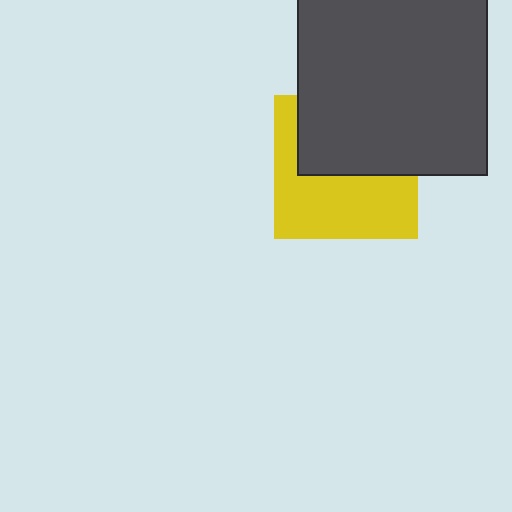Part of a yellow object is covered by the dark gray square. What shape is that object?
It is a square.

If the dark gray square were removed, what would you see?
You would see the complete yellow square.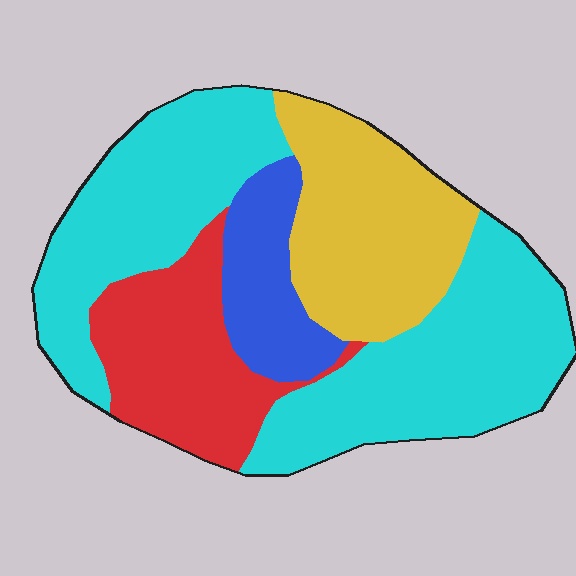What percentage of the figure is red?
Red takes up about one sixth (1/6) of the figure.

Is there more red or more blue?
Red.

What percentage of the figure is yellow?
Yellow covers 22% of the figure.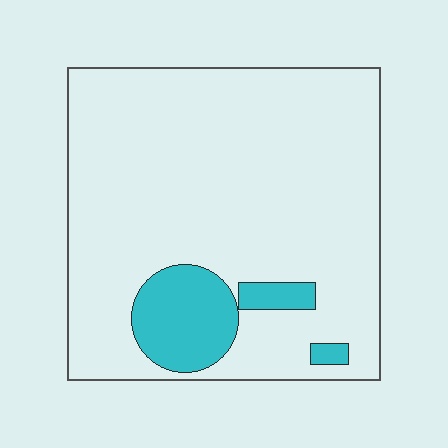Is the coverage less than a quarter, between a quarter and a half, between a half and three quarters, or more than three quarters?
Less than a quarter.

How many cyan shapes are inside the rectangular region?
3.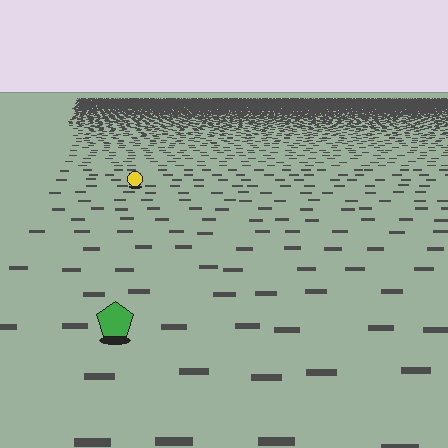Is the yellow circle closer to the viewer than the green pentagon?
No. The green pentagon is closer — you can tell from the texture gradient: the ground texture is coarser near it.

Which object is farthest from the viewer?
The yellow circle is farthest from the viewer. It appears smaller and the ground texture around it is denser.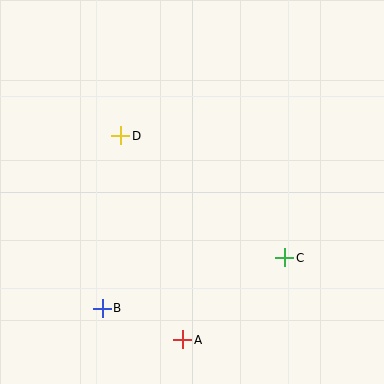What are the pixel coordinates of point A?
Point A is at (183, 340).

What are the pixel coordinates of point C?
Point C is at (285, 258).